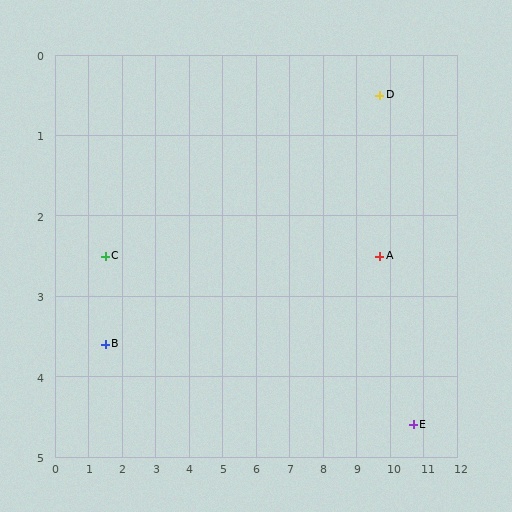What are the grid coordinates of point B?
Point B is at approximately (1.5, 3.6).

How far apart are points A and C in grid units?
Points A and C are about 8.2 grid units apart.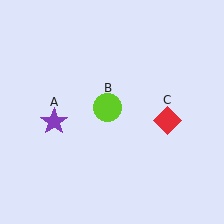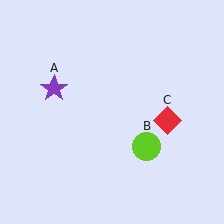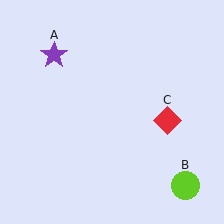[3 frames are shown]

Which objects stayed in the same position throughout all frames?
Red diamond (object C) remained stationary.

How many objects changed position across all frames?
2 objects changed position: purple star (object A), lime circle (object B).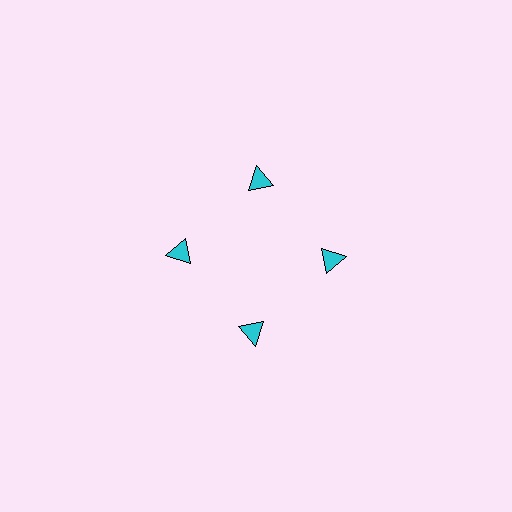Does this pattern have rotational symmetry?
Yes, this pattern has 4-fold rotational symmetry. It looks the same after rotating 90 degrees around the center.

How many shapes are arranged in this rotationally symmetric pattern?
There are 4 shapes, arranged in 4 groups of 1.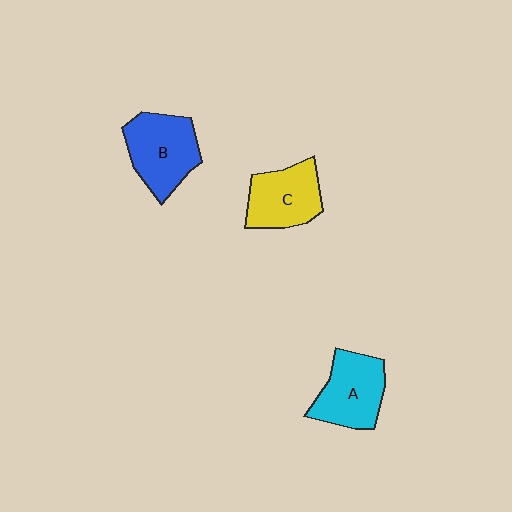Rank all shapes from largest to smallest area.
From largest to smallest: B (blue), A (cyan), C (yellow).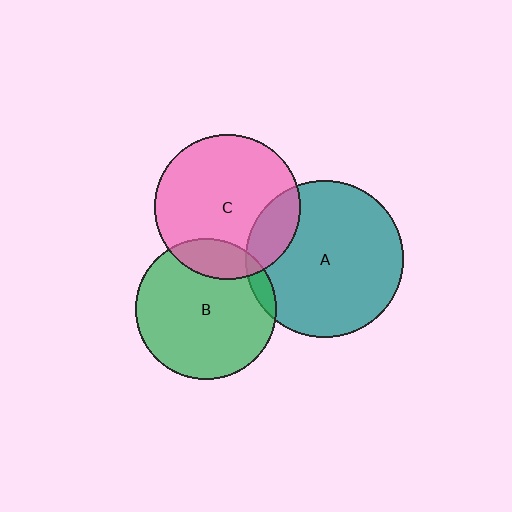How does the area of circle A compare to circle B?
Approximately 1.3 times.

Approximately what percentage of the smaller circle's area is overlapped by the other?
Approximately 20%.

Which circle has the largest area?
Circle A (teal).